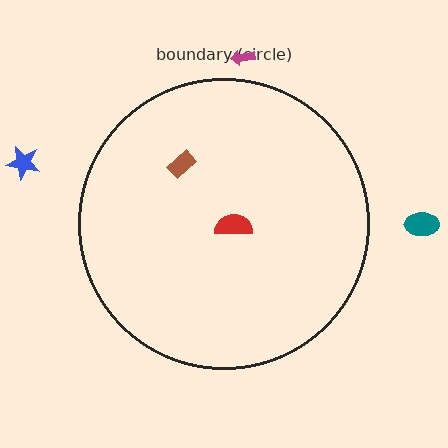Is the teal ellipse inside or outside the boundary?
Outside.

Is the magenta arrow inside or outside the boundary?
Outside.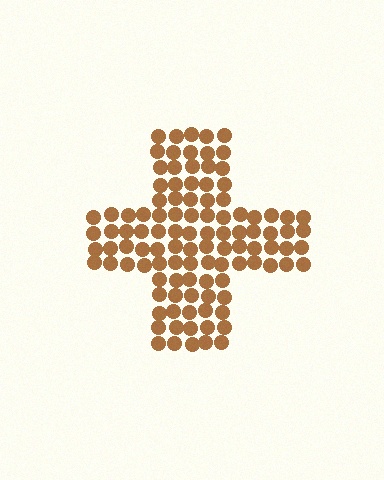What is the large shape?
The large shape is a cross.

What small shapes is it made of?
It is made of small circles.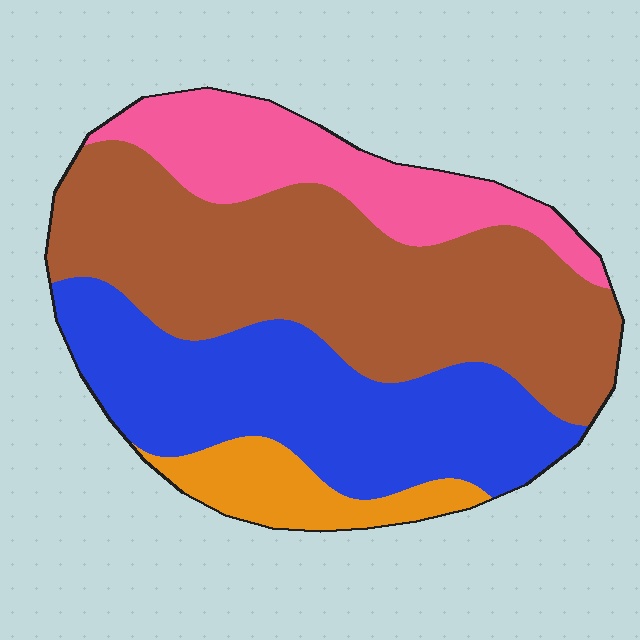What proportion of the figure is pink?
Pink takes up about one sixth (1/6) of the figure.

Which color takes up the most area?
Brown, at roughly 45%.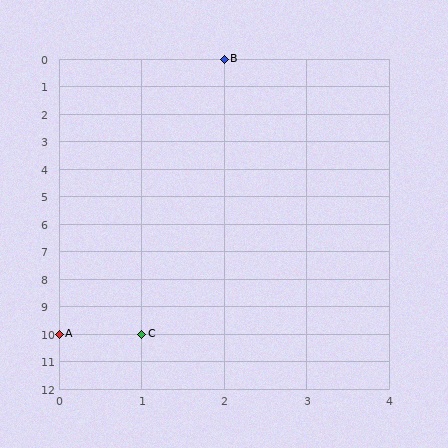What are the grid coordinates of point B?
Point B is at grid coordinates (2, 0).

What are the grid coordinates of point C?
Point C is at grid coordinates (1, 10).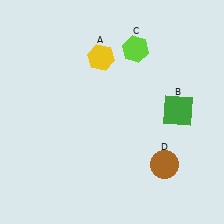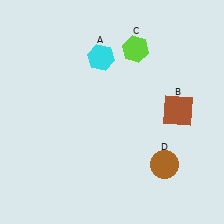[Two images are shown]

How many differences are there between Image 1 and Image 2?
There are 2 differences between the two images.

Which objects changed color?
A changed from yellow to cyan. B changed from green to brown.